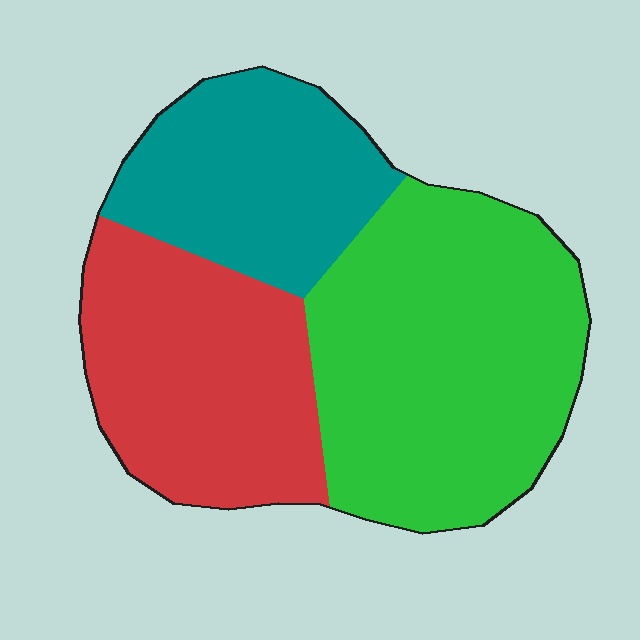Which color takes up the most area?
Green, at roughly 45%.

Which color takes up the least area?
Teal, at roughly 25%.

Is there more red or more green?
Green.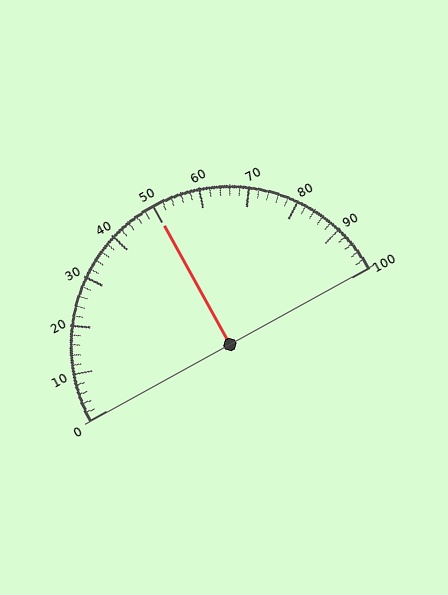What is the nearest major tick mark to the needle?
The nearest major tick mark is 50.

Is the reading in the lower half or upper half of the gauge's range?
The reading is in the upper half of the range (0 to 100).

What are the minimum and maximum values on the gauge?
The gauge ranges from 0 to 100.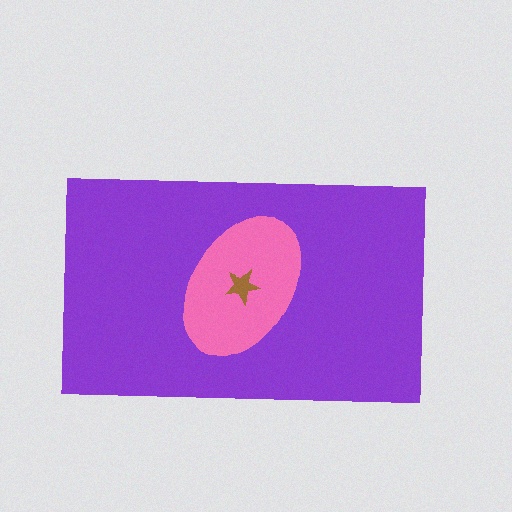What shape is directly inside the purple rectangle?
The pink ellipse.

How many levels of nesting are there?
3.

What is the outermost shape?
The purple rectangle.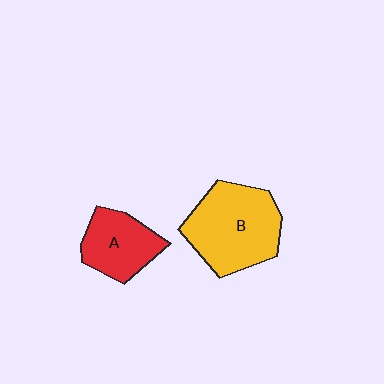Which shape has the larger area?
Shape B (yellow).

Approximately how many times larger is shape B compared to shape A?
Approximately 1.6 times.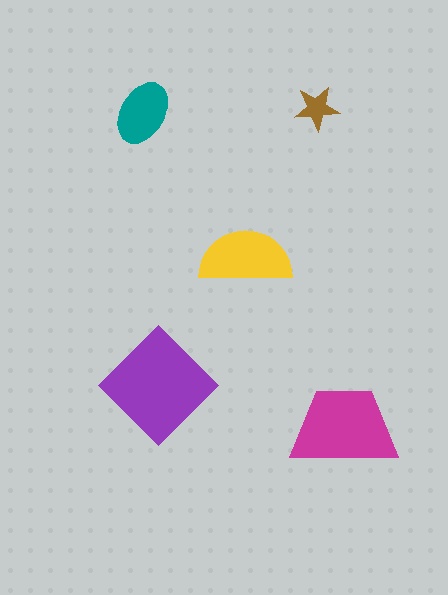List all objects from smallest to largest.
The brown star, the teal ellipse, the yellow semicircle, the magenta trapezoid, the purple diamond.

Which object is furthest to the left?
The teal ellipse is leftmost.